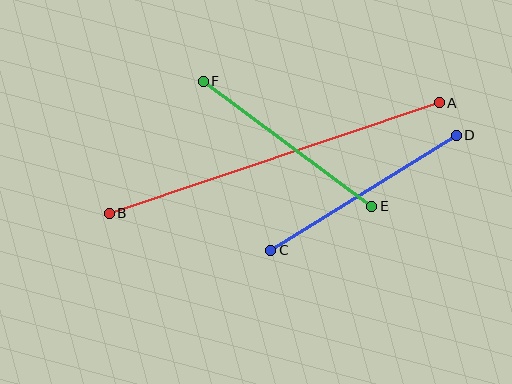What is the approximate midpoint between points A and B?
The midpoint is at approximately (274, 158) pixels.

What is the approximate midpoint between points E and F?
The midpoint is at approximately (288, 144) pixels.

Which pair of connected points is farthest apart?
Points A and B are farthest apart.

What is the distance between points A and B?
The distance is approximately 348 pixels.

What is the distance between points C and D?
The distance is approximately 218 pixels.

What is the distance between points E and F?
The distance is approximately 210 pixels.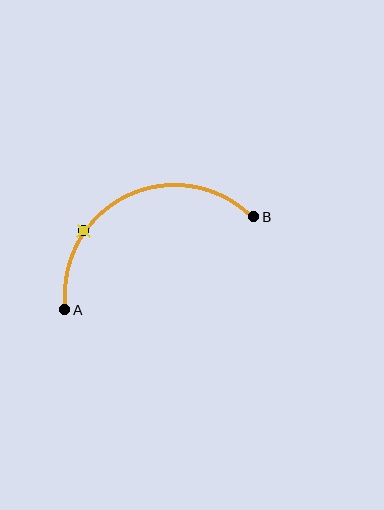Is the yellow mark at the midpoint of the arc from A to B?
No. The yellow mark lies on the arc but is closer to endpoint A. The arc midpoint would be at the point on the curve equidistant along the arc from both A and B.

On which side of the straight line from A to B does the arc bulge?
The arc bulges above the straight line connecting A and B.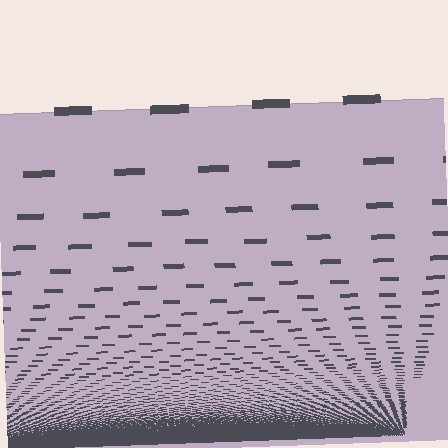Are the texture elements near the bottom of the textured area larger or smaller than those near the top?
Smaller. The gradient is inverted — elements near the bottom are smaller and denser.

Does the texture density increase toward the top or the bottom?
Density increases toward the bottom.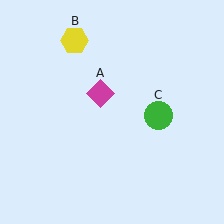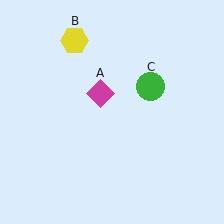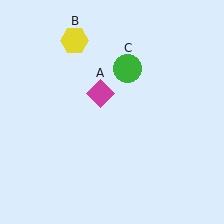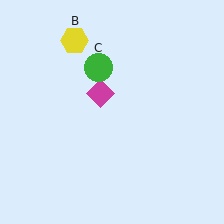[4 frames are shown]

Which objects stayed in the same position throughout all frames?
Magenta diamond (object A) and yellow hexagon (object B) remained stationary.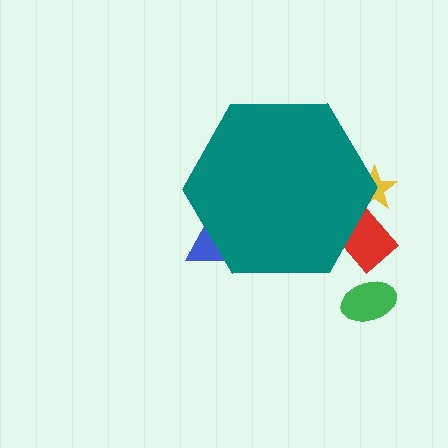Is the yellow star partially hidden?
Yes, the yellow star is partially hidden behind the teal hexagon.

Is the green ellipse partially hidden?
No, the green ellipse is fully visible.